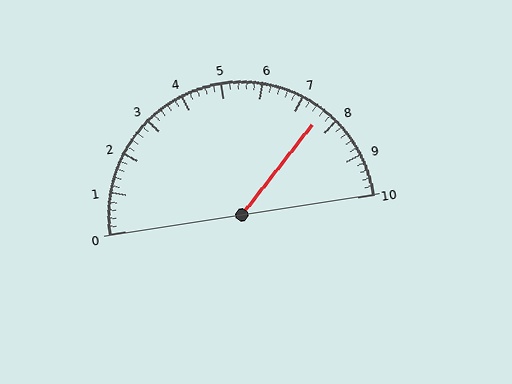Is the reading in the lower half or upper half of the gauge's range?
The reading is in the upper half of the range (0 to 10).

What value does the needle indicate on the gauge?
The needle indicates approximately 7.6.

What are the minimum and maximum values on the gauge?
The gauge ranges from 0 to 10.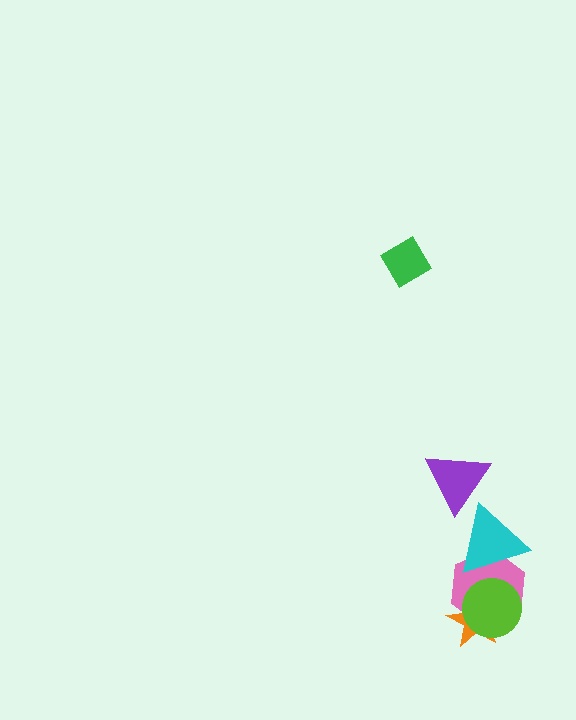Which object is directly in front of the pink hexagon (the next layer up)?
The cyan triangle is directly in front of the pink hexagon.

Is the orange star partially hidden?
Yes, it is partially covered by another shape.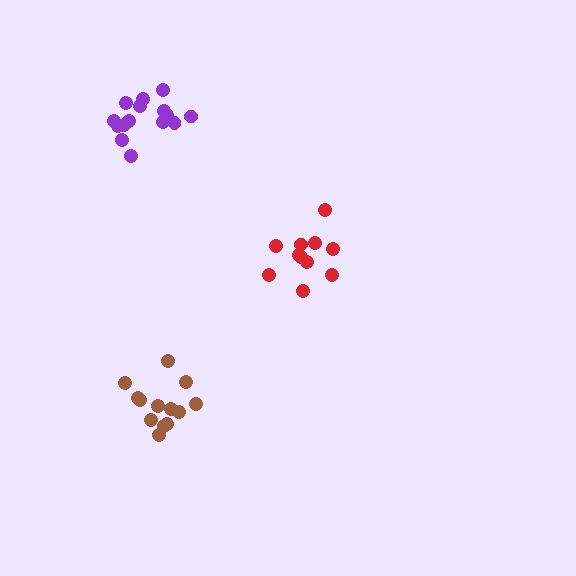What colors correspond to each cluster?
The clusters are colored: red, purple, brown.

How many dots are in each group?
Group 1: 11 dots, Group 2: 15 dots, Group 3: 13 dots (39 total).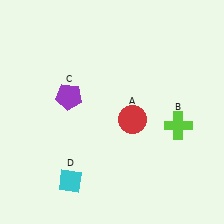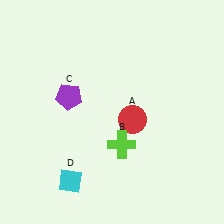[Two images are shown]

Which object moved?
The lime cross (B) moved left.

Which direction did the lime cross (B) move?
The lime cross (B) moved left.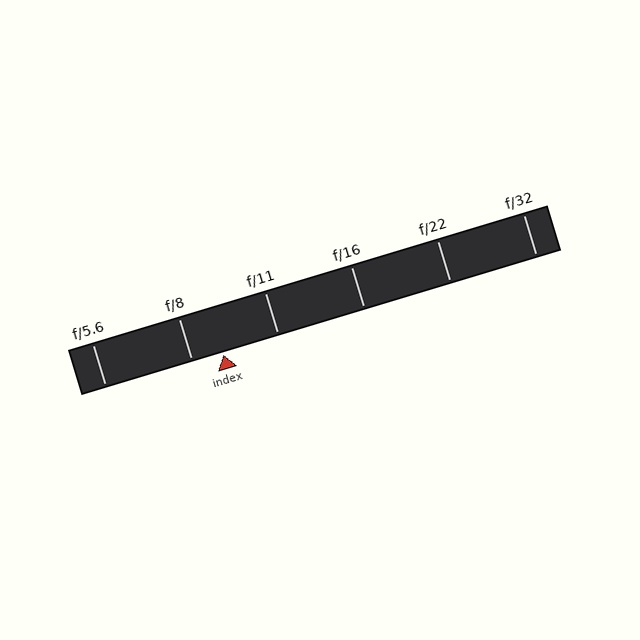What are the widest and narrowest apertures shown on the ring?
The widest aperture shown is f/5.6 and the narrowest is f/32.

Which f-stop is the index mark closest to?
The index mark is closest to f/8.